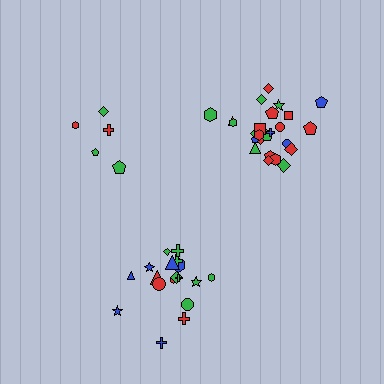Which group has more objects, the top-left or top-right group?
The top-right group.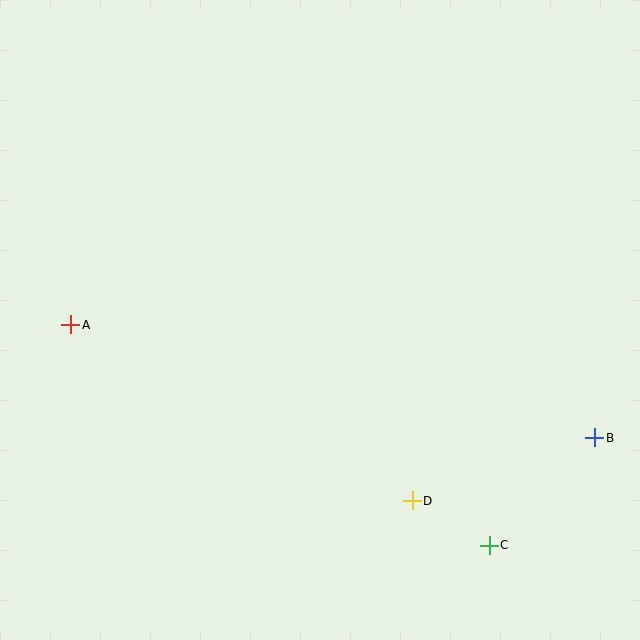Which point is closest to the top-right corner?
Point B is closest to the top-right corner.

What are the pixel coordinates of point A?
Point A is at (71, 325).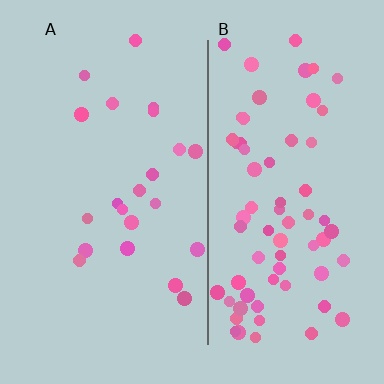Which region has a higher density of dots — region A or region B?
B (the right).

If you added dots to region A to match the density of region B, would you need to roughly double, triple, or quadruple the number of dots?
Approximately triple.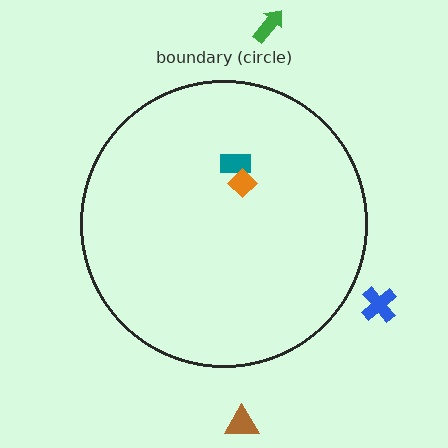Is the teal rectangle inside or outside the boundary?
Inside.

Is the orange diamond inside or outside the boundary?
Inside.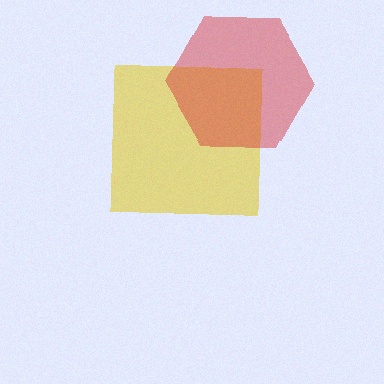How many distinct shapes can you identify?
There are 2 distinct shapes: a yellow square, a red hexagon.